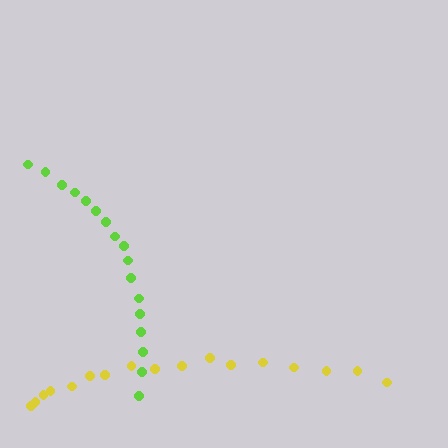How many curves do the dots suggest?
There are 2 distinct paths.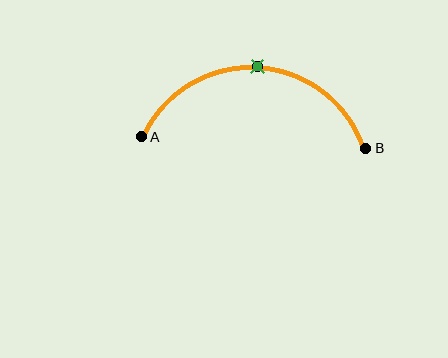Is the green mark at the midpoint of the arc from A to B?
Yes. The green mark lies on the arc at equal arc-length from both A and B — it is the arc midpoint.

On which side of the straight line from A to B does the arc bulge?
The arc bulges above the straight line connecting A and B.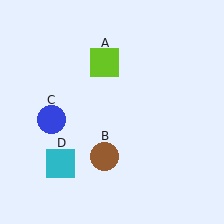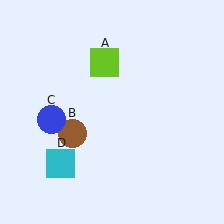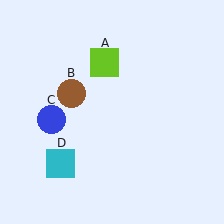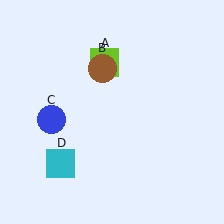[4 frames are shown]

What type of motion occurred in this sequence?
The brown circle (object B) rotated clockwise around the center of the scene.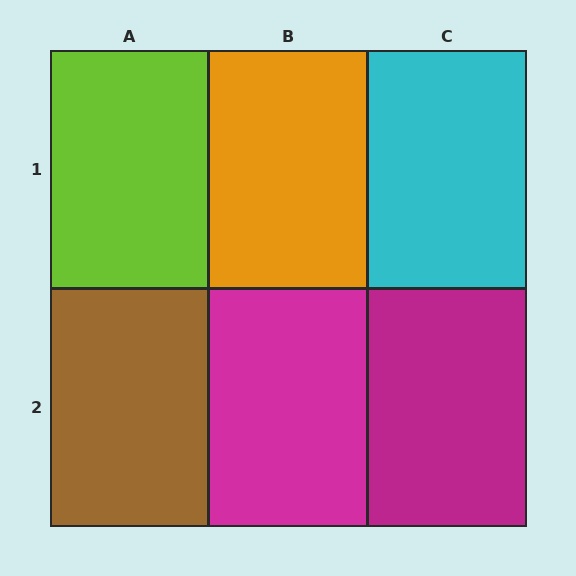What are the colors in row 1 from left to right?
Lime, orange, cyan.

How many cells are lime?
1 cell is lime.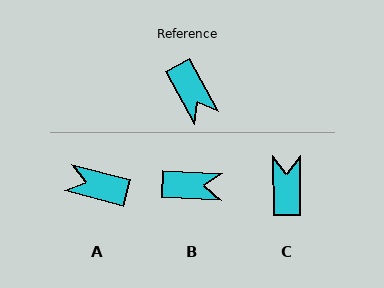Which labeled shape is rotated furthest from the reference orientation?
C, about 152 degrees away.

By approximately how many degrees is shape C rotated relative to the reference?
Approximately 152 degrees counter-clockwise.